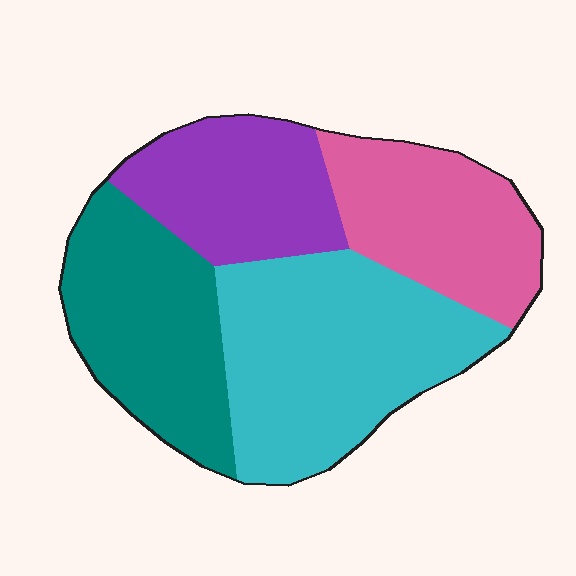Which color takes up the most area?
Cyan, at roughly 35%.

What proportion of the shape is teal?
Teal takes up about one quarter (1/4) of the shape.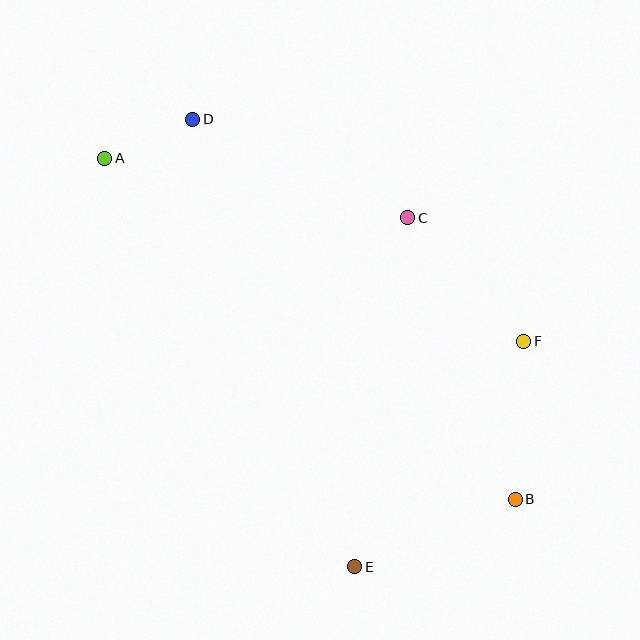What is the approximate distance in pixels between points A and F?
The distance between A and F is approximately 457 pixels.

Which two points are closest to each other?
Points A and D are closest to each other.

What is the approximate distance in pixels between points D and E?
The distance between D and E is approximately 476 pixels.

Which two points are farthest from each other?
Points A and B are farthest from each other.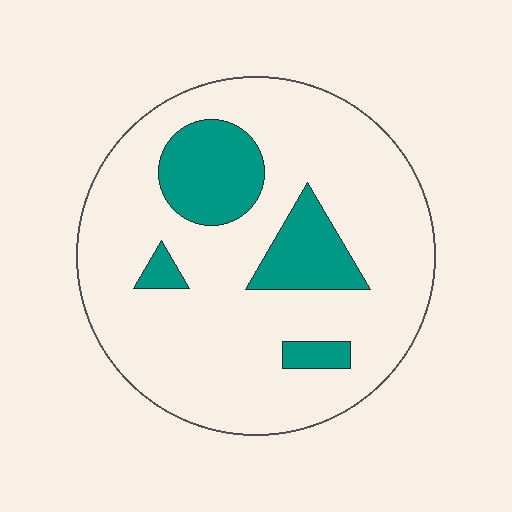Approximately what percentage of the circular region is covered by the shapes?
Approximately 20%.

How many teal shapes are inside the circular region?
4.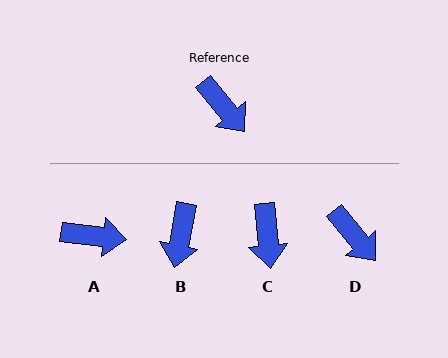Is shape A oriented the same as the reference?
No, it is off by about 44 degrees.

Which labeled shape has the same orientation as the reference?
D.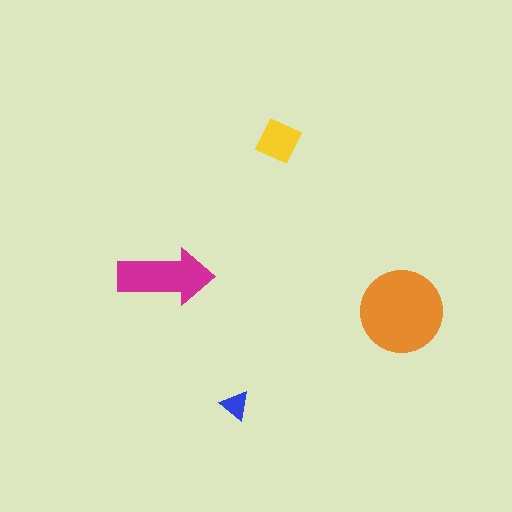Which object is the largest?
The orange circle.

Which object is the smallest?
The blue triangle.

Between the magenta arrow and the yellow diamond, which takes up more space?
The magenta arrow.